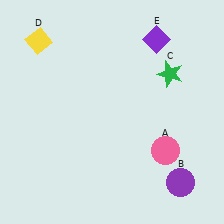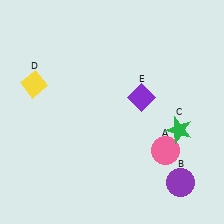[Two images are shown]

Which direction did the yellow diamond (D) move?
The yellow diamond (D) moved down.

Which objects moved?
The objects that moved are: the green star (C), the yellow diamond (D), the purple diamond (E).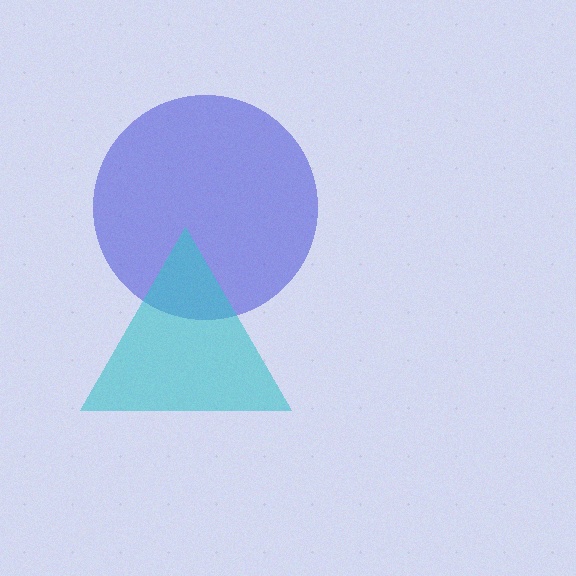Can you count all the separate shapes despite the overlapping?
Yes, there are 2 separate shapes.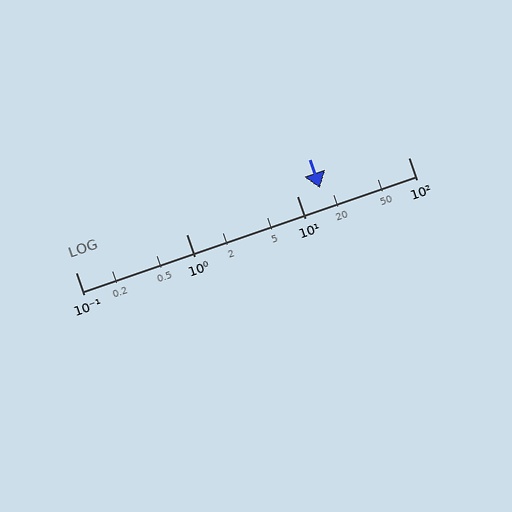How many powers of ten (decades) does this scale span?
The scale spans 3 decades, from 0.1 to 100.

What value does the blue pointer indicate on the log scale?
The pointer indicates approximately 16.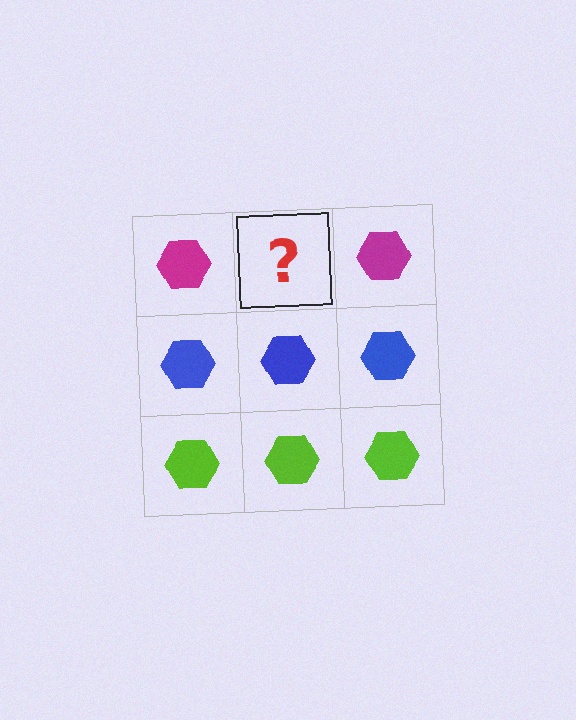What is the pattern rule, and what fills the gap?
The rule is that each row has a consistent color. The gap should be filled with a magenta hexagon.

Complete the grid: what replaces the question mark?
The question mark should be replaced with a magenta hexagon.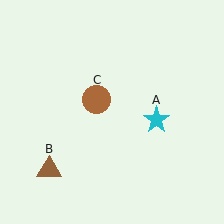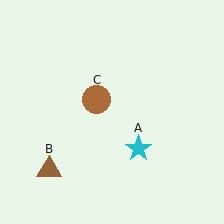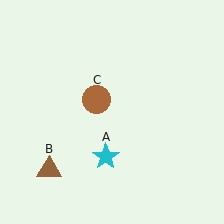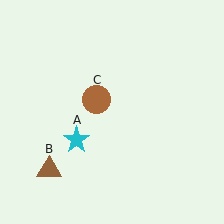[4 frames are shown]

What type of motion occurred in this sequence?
The cyan star (object A) rotated clockwise around the center of the scene.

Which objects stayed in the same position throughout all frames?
Brown triangle (object B) and brown circle (object C) remained stationary.